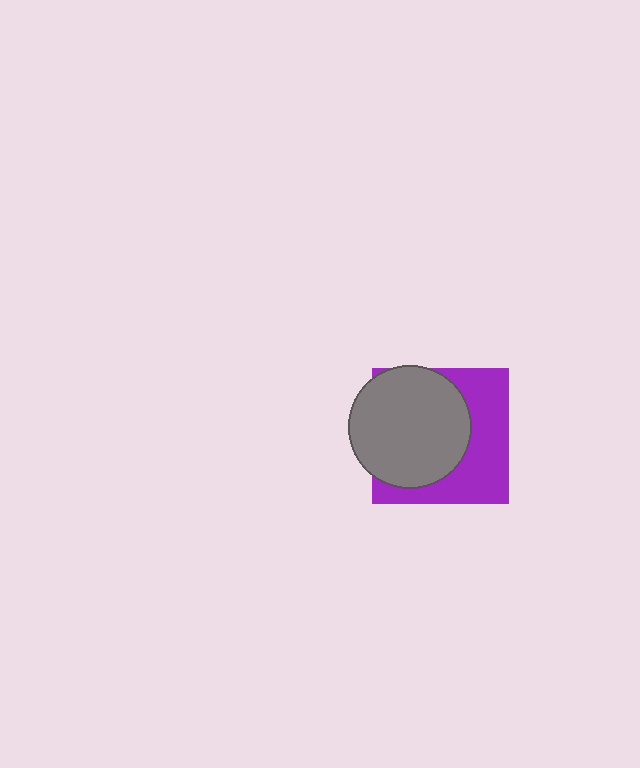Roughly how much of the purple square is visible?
A small part of it is visible (roughly 45%).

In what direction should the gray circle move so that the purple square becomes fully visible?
The gray circle should move left. That is the shortest direction to clear the overlap and leave the purple square fully visible.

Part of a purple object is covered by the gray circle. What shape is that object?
It is a square.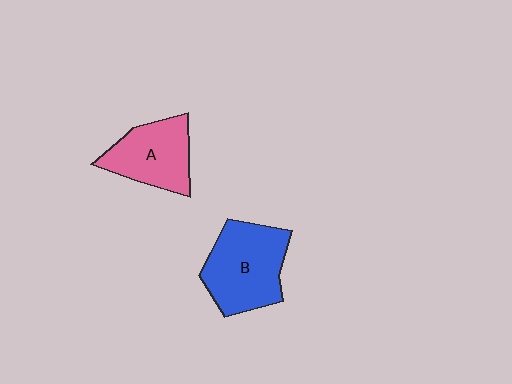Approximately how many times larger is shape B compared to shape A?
Approximately 1.3 times.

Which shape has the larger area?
Shape B (blue).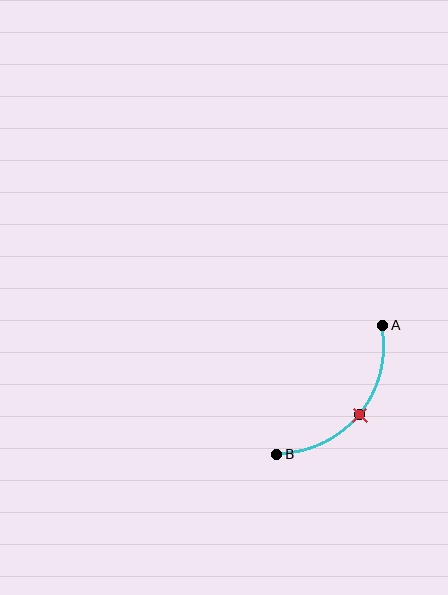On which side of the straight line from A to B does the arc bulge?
The arc bulges below and to the right of the straight line connecting A and B.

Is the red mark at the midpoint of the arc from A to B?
Yes. The red mark lies on the arc at equal arc-length from both A and B — it is the arc midpoint.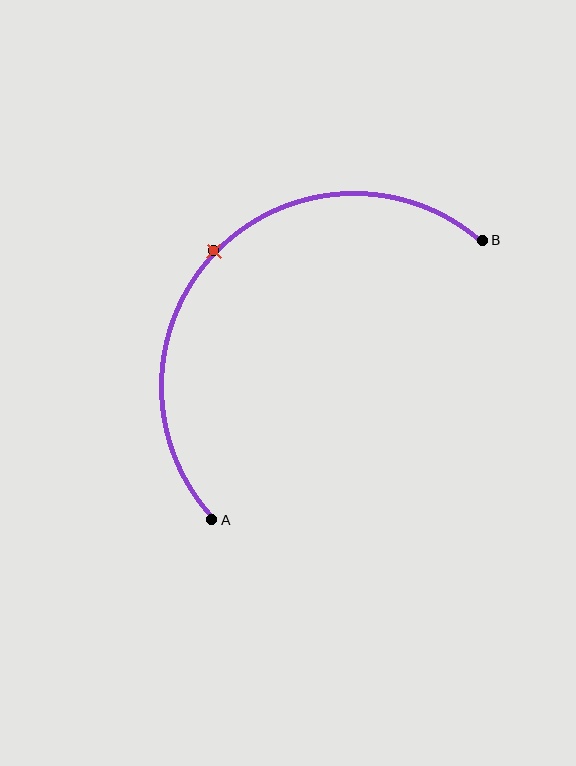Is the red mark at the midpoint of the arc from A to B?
Yes. The red mark lies on the arc at equal arc-length from both A and B — it is the arc midpoint.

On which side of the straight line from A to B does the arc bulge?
The arc bulges above and to the left of the straight line connecting A and B.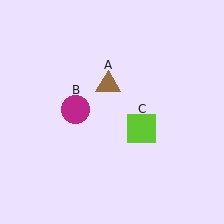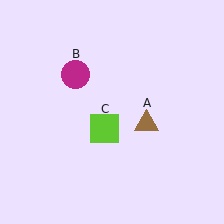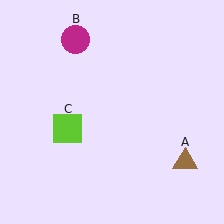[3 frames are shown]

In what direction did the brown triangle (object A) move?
The brown triangle (object A) moved down and to the right.